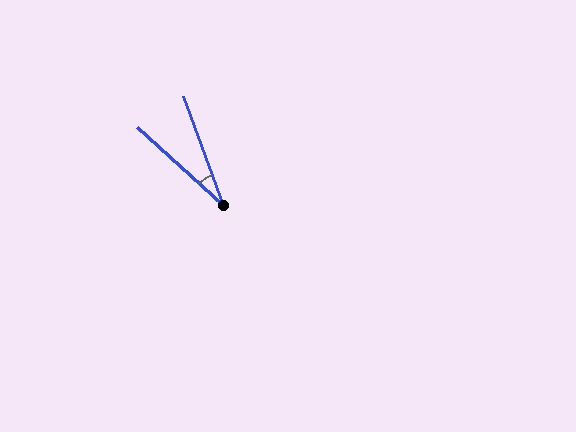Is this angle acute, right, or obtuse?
It is acute.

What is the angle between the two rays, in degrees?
Approximately 28 degrees.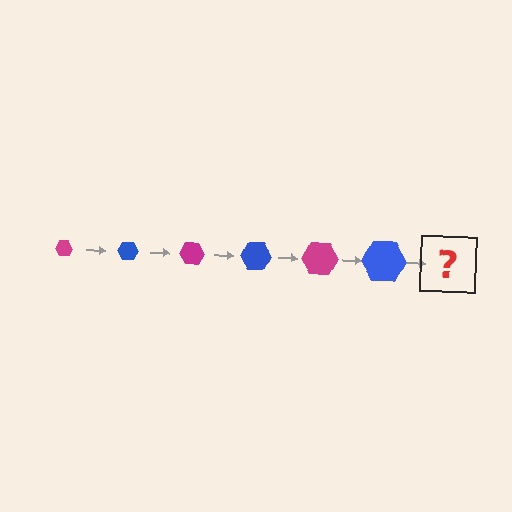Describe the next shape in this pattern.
It should be a magenta hexagon, larger than the previous one.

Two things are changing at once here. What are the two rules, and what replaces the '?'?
The two rules are that the hexagon grows larger each step and the color cycles through magenta and blue. The '?' should be a magenta hexagon, larger than the previous one.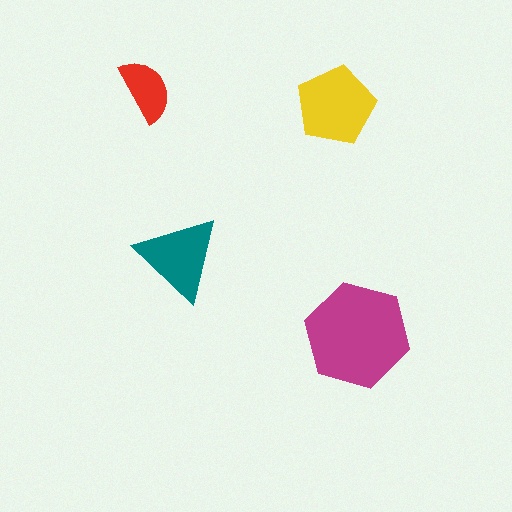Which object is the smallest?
The red semicircle.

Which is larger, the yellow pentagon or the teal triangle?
The yellow pentagon.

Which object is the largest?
The magenta hexagon.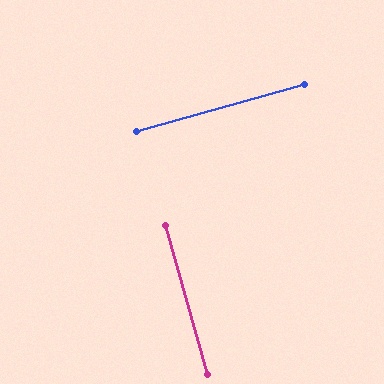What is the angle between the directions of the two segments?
Approximately 90 degrees.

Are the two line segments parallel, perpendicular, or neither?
Perpendicular — they meet at approximately 90°.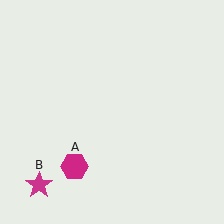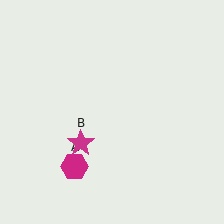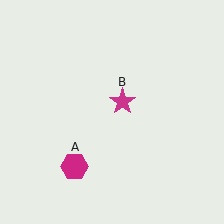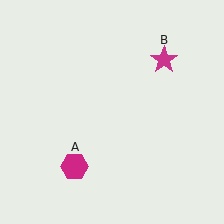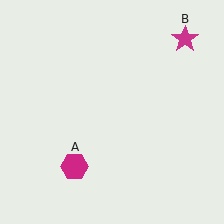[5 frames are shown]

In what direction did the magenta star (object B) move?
The magenta star (object B) moved up and to the right.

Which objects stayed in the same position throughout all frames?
Magenta hexagon (object A) remained stationary.